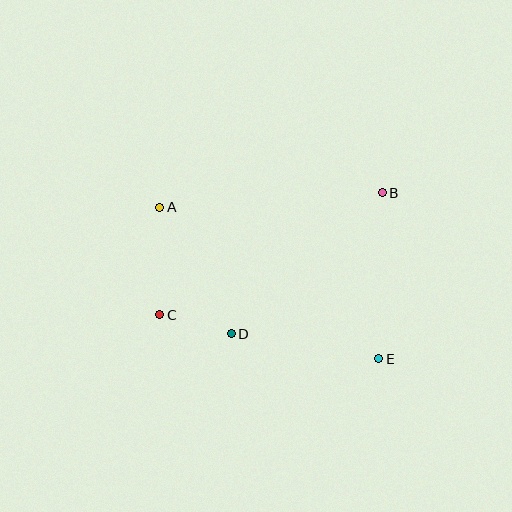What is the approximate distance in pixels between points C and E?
The distance between C and E is approximately 223 pixels.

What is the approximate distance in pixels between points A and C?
The distance between A and C is approximately 107 pixels.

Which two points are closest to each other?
Points C and D are closest to each other.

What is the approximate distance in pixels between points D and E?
The distance between D and E is approximately 150 pixels.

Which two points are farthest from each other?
Points A and E are farthest from each other.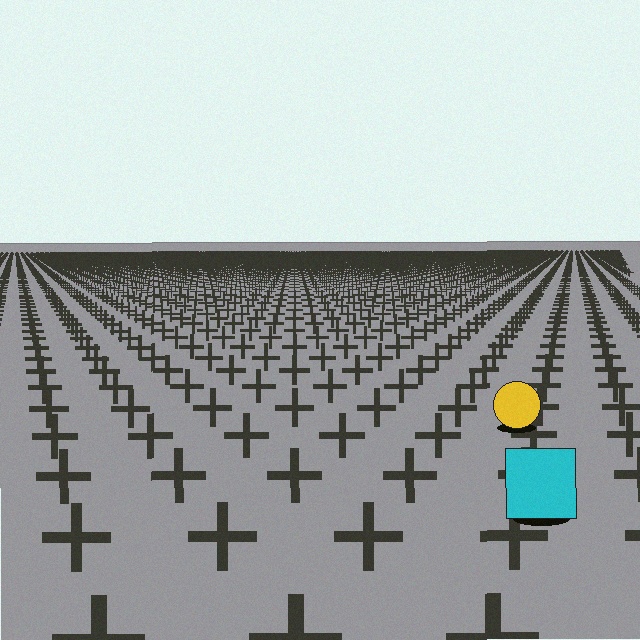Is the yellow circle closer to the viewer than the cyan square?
No. The cyan square is closer — you can tell from the texture gradient: the ground texture is coarser near it.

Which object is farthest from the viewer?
The yellow circle is farthest from the viewer. It appears smaller and the ground texture around it is denser.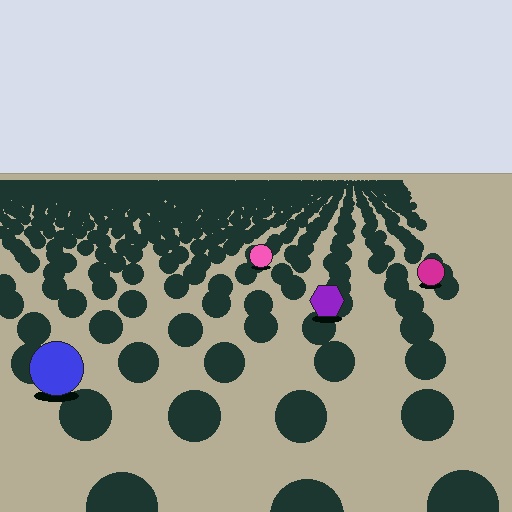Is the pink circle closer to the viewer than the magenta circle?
No. The magenta circle is closer — you can tell from the texture gradient: the ground texture is coarser near it.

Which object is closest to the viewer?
The blue circle is closest. The texture marks near it are larger and more spread out.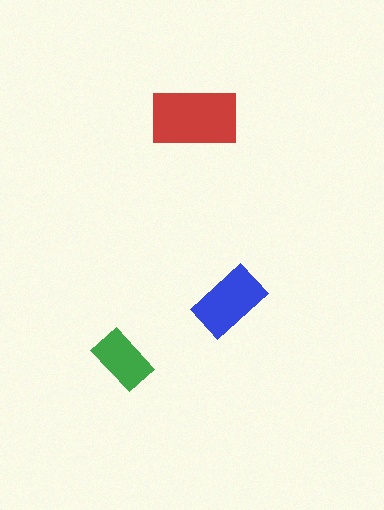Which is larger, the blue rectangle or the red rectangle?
The red one.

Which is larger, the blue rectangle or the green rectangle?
The blue one.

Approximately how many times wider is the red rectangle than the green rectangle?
About 1.5 times wider.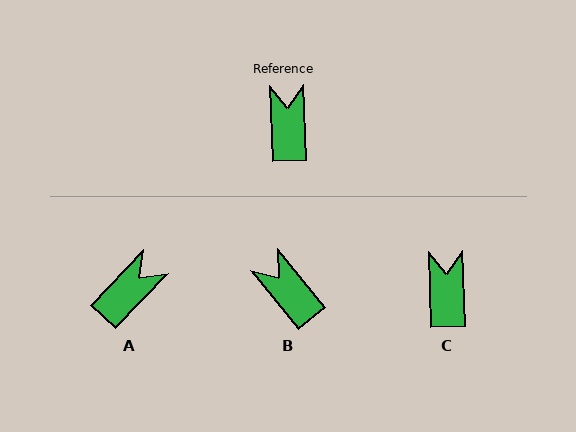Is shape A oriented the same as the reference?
No, it is off by about 45 degrees.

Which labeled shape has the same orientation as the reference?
C.